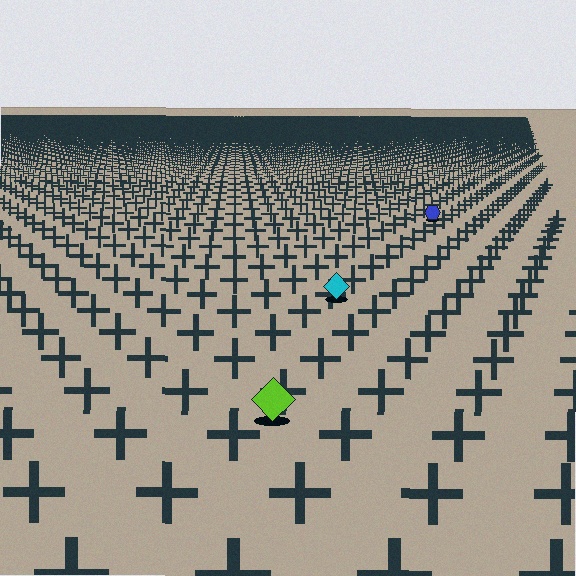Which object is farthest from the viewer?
The blue hexagon is farthest from the viewer. It appears smaller and the ground texture around it is denser.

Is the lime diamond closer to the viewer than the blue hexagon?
Yes. The lime diamond is closer — you can tell from the texture gradient: the ground texture is coarser near it.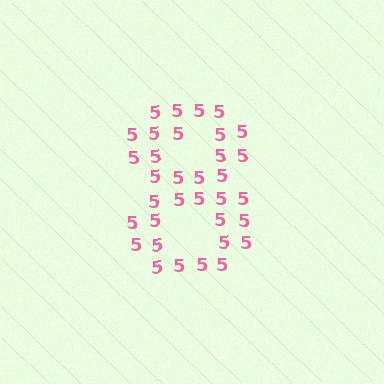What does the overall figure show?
The overall figure shows the digit 8.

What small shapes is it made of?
It is made of small digit 5's.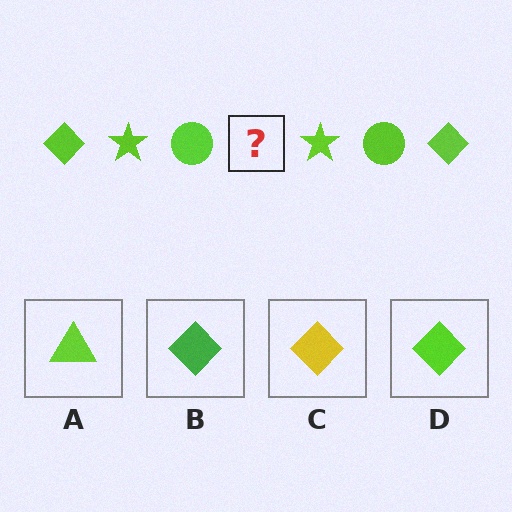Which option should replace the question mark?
Option D.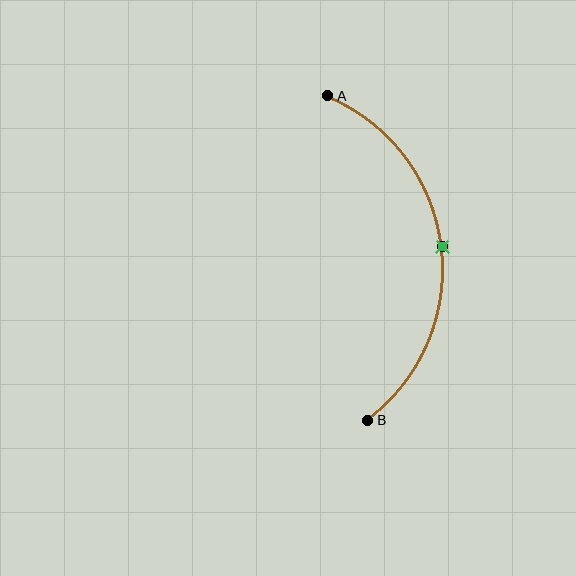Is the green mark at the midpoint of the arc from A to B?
Yes. The green mark lies on the arc at equal arc-length from both A and B — it is the arc midpoint.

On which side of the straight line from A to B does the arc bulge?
The arc bulges to the right of the straight line connecting A and B.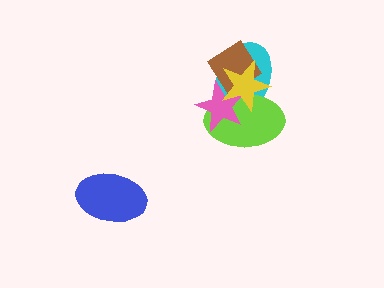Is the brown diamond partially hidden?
Yes, it is partially covered by another shape.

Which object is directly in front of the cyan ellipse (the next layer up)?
The lime ellipse is directly in front of the cyan ellipse.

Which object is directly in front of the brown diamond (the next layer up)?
The pink star is directly in front of the brown diamond.